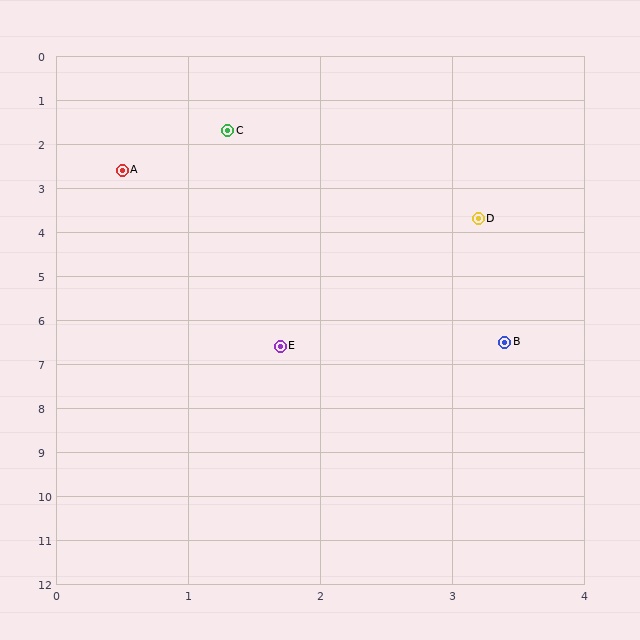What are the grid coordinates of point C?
Point C is at approximately (1.3, 1.7).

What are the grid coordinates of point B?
Point B is at approximately (3.4, 6.5).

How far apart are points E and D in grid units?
Points E and D are about 3.3 grid units apart.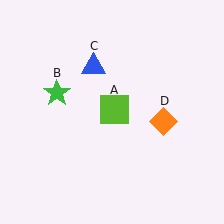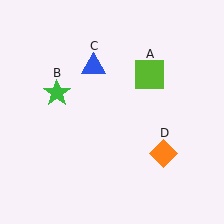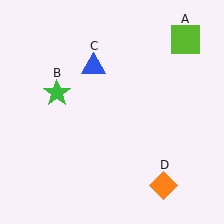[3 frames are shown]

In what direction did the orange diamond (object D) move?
The orange diamond (object D) moved down.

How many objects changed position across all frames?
2 objects changed position: lime square (object A), orange diamond (object D).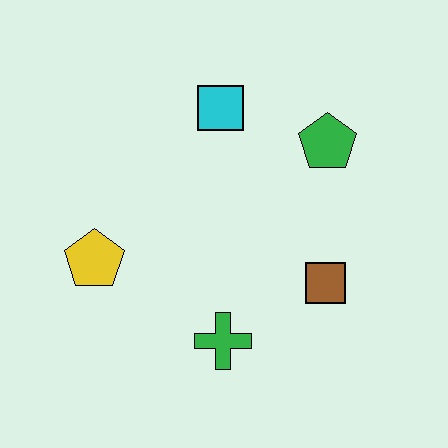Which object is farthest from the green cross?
The cyan square is farthest from the green cross.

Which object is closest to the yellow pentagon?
The green cross is closest to the yellow pentagon.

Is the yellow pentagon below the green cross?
No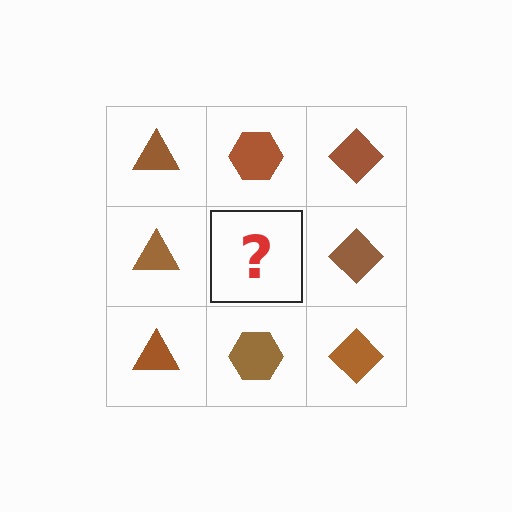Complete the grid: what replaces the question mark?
The question mark should be replaced with a brown hexagon.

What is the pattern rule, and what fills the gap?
The rule is that each column has a consistent shape. The gap should be filled with a brown hexagon.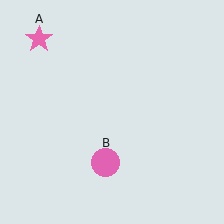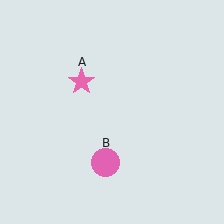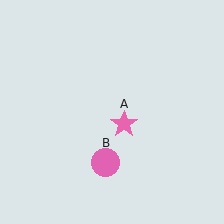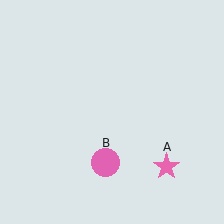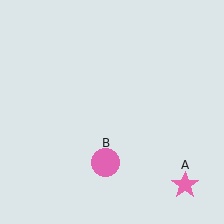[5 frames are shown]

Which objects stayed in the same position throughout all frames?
Pink circle (object B) remained stationary.